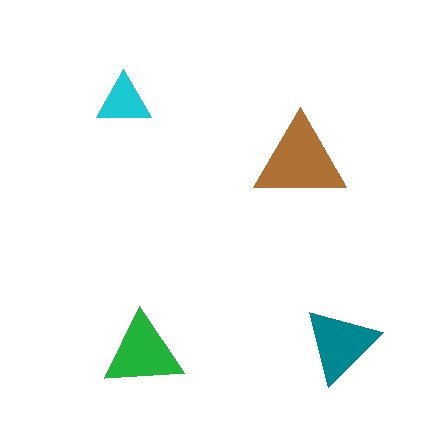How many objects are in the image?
There are 4 objects in the image.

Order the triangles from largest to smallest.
the brown one, the green one, the teal one, the cyan one.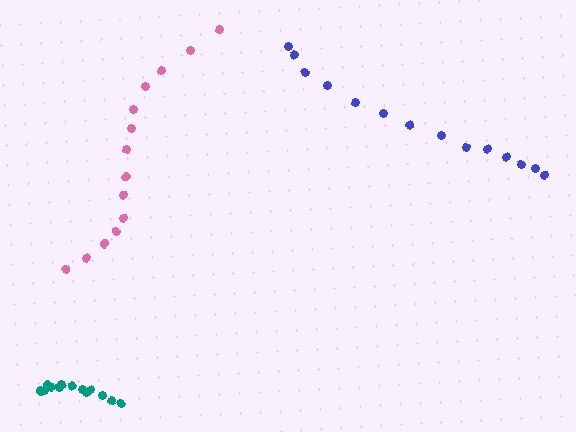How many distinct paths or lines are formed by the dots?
There are 3 distinct paths.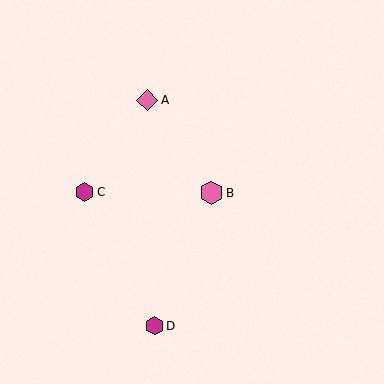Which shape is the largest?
The pink hexagon (labeled B) is the largest.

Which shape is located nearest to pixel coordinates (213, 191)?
The pink hexagon (labeled B) at (211, 193) is nearest to that location.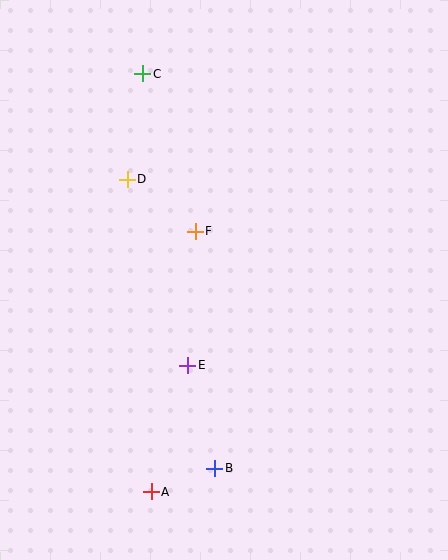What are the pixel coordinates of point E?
Point E is at (188, 365).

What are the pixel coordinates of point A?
Point A is at (151, 492).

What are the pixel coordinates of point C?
Point C is at (143, 74).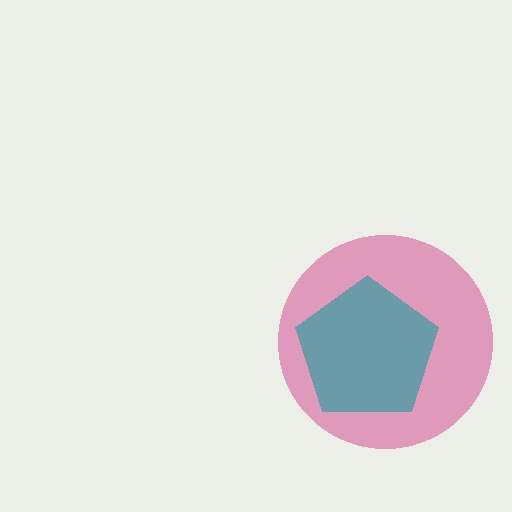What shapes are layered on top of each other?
The layered shapes are: a pink circle, a teal pentagon.